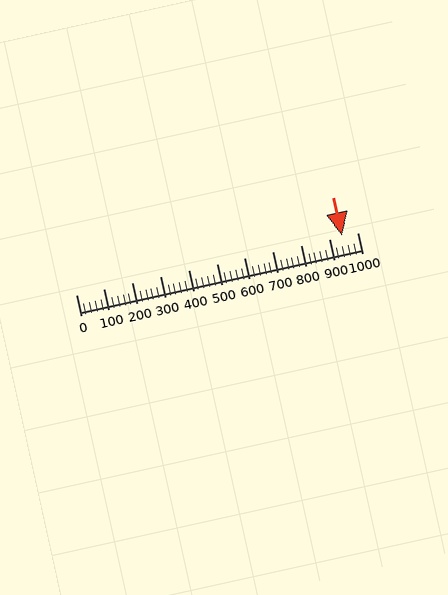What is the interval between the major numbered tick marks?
The major tick marks are spaced 100 units apart.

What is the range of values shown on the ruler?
The ruler shows values from 0 to 1000.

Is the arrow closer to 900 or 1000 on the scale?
The arrow is closer to 900.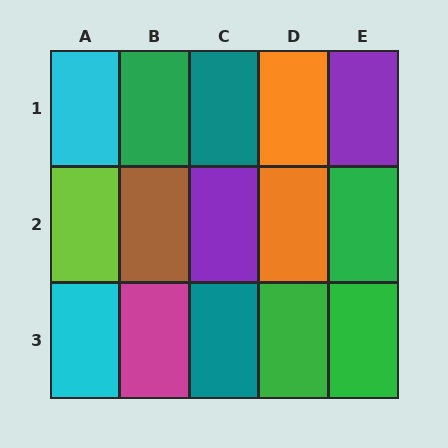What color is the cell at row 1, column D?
Orange.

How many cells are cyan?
2 cells are cyan.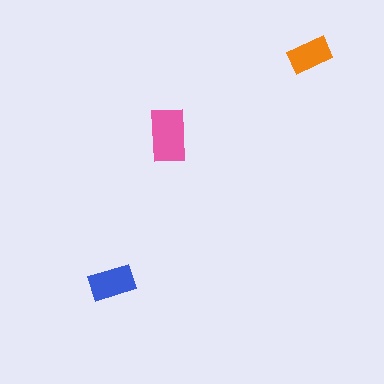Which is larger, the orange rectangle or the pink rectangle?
The pink one.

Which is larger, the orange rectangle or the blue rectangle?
The blue one.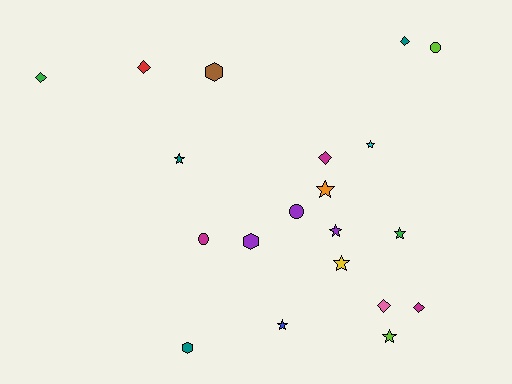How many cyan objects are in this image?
There is 1 cyan object.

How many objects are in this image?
There are 20 objects.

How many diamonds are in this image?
There are 6 diamonds.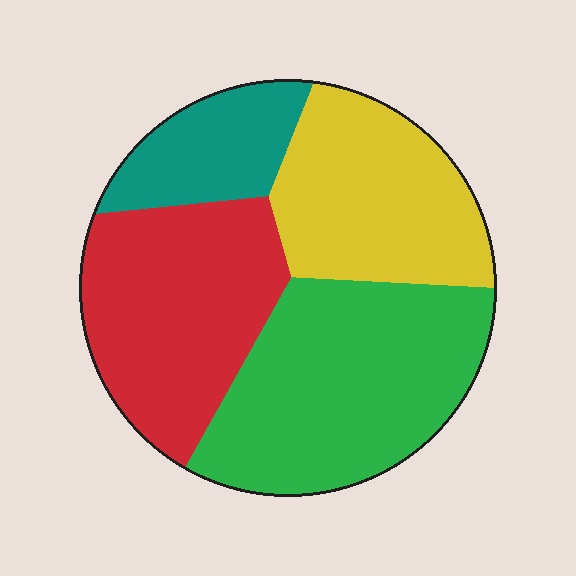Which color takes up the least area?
Teal, at roughly 15%.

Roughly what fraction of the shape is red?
Red covers about 30% of the shape.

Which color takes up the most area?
Green, at roughly 35%.